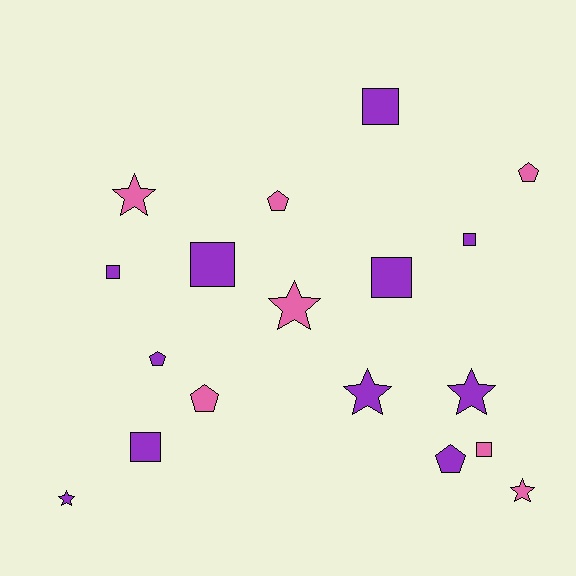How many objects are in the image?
There are 18 objects.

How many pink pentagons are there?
There are 3 pink pentagons.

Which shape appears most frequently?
Square, with 7 objects.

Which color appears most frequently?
Purple, with 11 objects.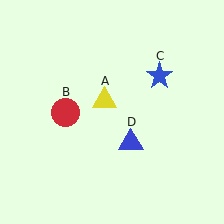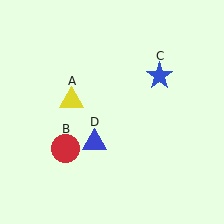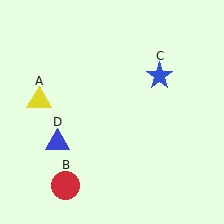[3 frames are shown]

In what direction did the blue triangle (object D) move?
The blue triangle (object D) moved left.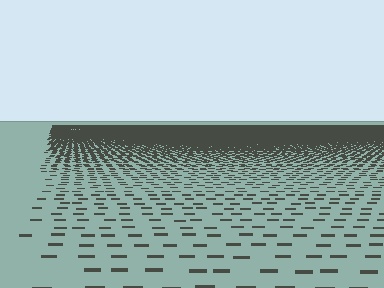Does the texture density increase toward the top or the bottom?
Density increases toward the top.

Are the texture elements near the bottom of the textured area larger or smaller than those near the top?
Larger. Near the bottom, elements are closer to the viewer and appear at a bigger on-screen size.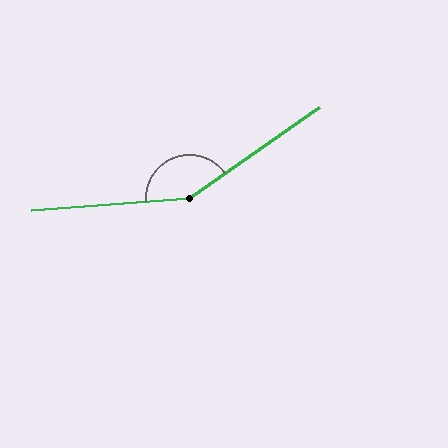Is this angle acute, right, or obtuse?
It is obtuse.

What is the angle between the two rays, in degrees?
Approximately 149 degrees.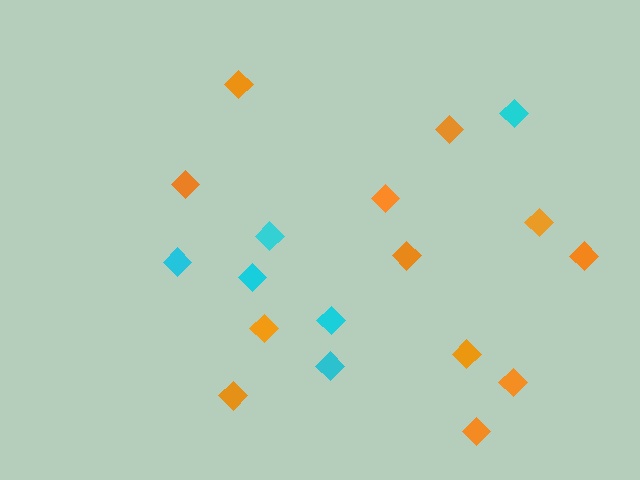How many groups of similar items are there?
There are 2 groups: one group of orange diamonds (12) and one group of cyan diamonds (6).